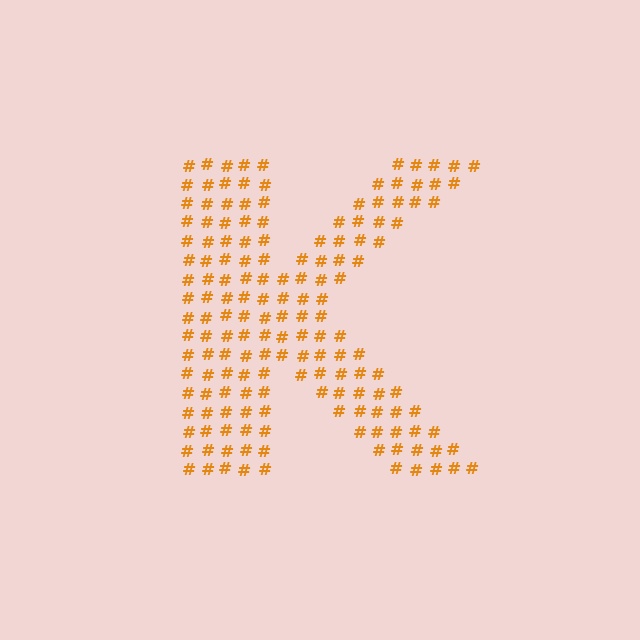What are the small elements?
The small elements are hash symbols.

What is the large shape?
The large shape is the letter K.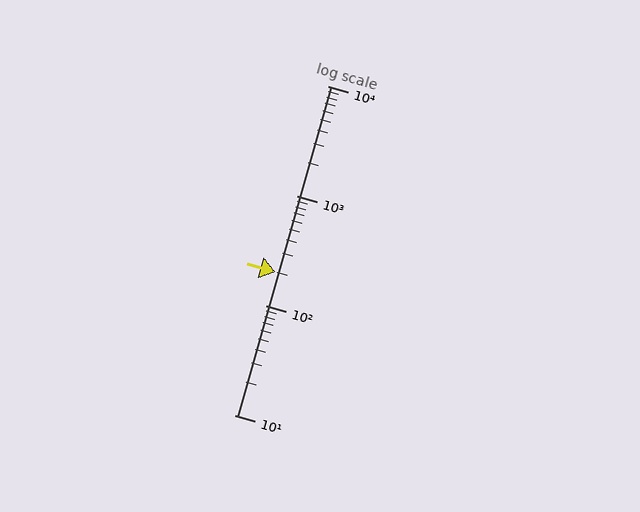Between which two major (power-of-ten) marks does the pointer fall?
The pointer is between 100 and 1000.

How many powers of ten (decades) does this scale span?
The scale spans 3 decades, from 10 to 10000.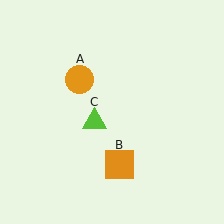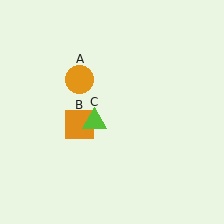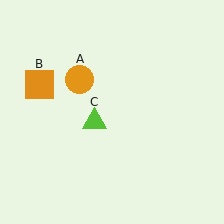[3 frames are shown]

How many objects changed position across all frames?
1 object changed position: orange square (object B).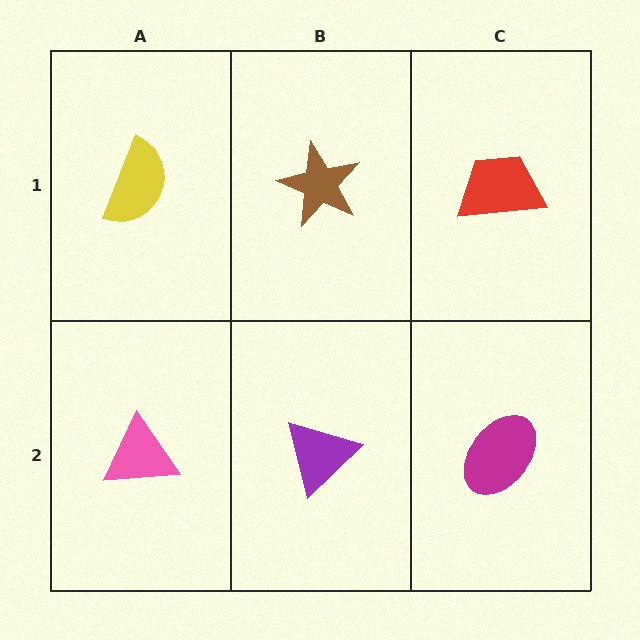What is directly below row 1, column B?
A purple triangle.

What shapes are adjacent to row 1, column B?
A purple triangle (row 2, column B), a yellow semicircle (row 1, column A), a red trapezoid (row 1, column C).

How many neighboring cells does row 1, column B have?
3.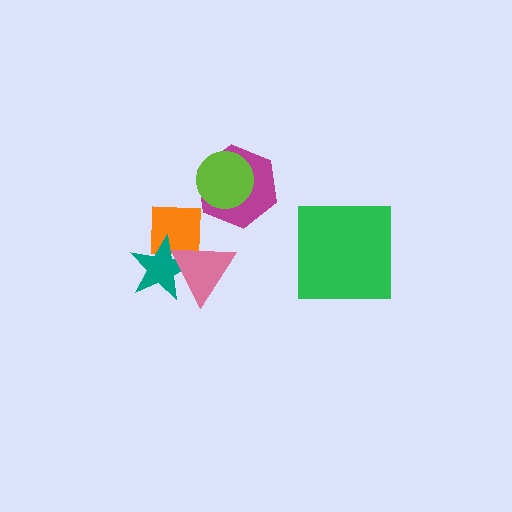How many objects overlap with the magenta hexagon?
1 object overlaps with the magenta hexagon.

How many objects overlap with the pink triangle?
2 objects overlap with the pink triangle.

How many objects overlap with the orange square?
2 objects overlap with the orange square.